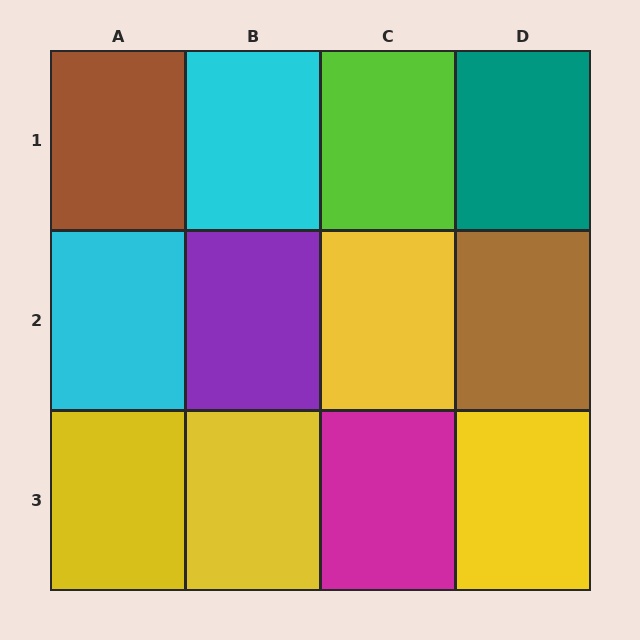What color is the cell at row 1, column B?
Cyan.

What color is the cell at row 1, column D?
Teal.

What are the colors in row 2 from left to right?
Cyan, purple, yellow, brown.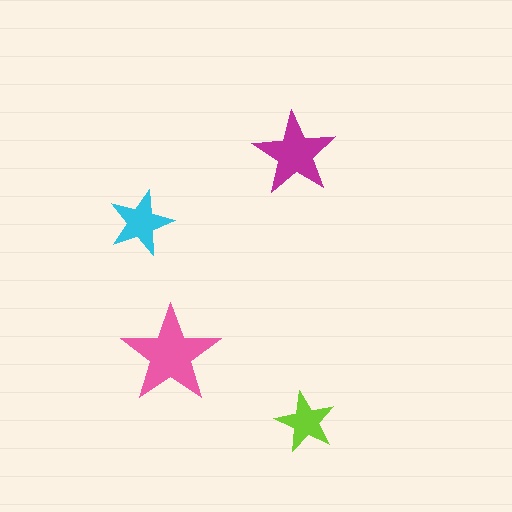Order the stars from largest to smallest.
the pink one, the magenta one, the cyan one, the lime one.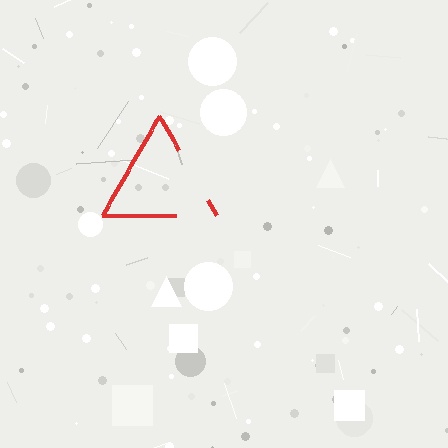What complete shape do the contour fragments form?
The contour fragments form a triangle.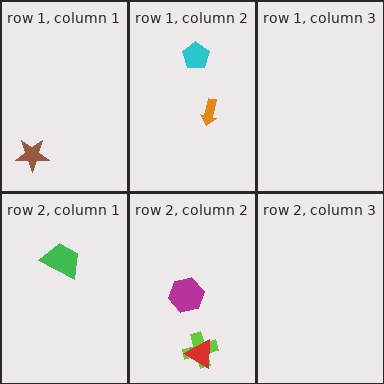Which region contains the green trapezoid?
The row 2, column 1 region.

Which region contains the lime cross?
The row 2, column 2 region.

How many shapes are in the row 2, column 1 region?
1.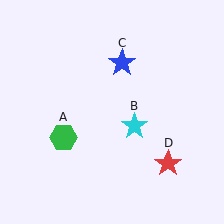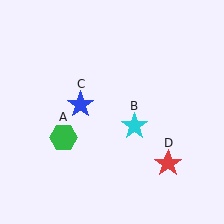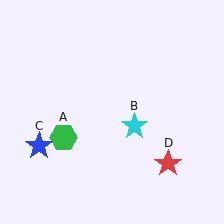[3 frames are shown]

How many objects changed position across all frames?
1 object changed position: blue star (object C).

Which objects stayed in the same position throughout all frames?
Green hexagon (object A) and cyan star (object B) and red star (object D) remained stationary.